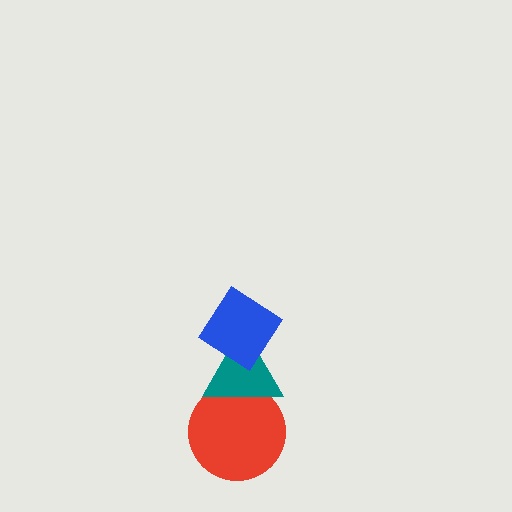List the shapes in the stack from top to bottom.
From top to bottom: the blue diamond, the teal triangle, the red circle.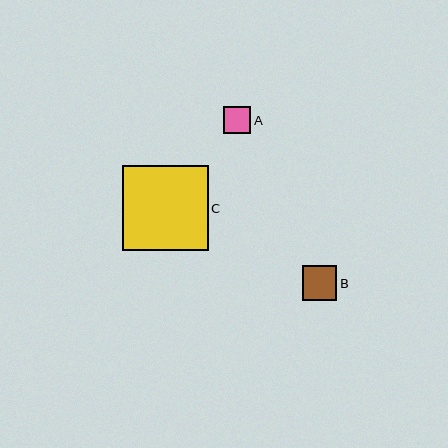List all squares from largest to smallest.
From largest to smallest: C, B, A.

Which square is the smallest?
Square A is the smallest with a size of approximately 27 pixels.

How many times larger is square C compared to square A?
Square C is approximately 3.1 times the size of square A.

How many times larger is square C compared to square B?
Square C is approximately 2.5 times the size of square B.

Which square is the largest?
Square C is the largest with a size of approximately 86 pixels.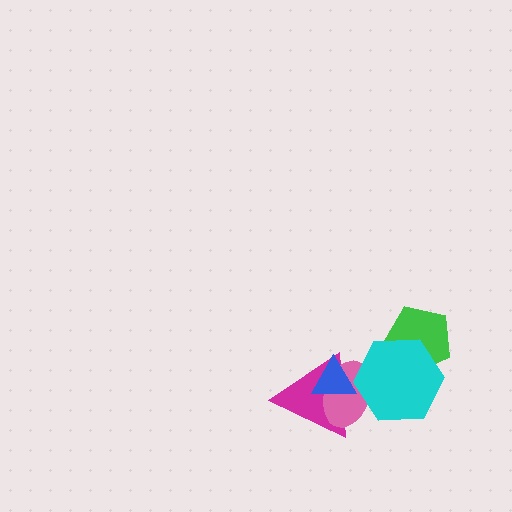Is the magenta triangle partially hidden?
Yes, it is partially covered by another shape.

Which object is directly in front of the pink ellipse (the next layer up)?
The cyan hexagon is directly in front of the pink ellipse.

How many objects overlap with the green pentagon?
1 object overlaps with the green pentagon.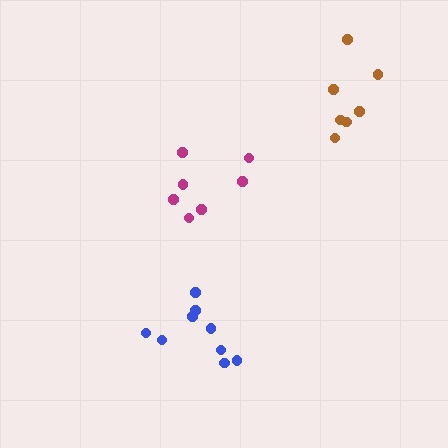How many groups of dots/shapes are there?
There are 3 groups.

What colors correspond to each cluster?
The clusters are colored: brown, magenta, blue.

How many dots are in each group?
Group 1: 7 dots, Group 2: 7 dots, Group 3: 9 dots (23 total).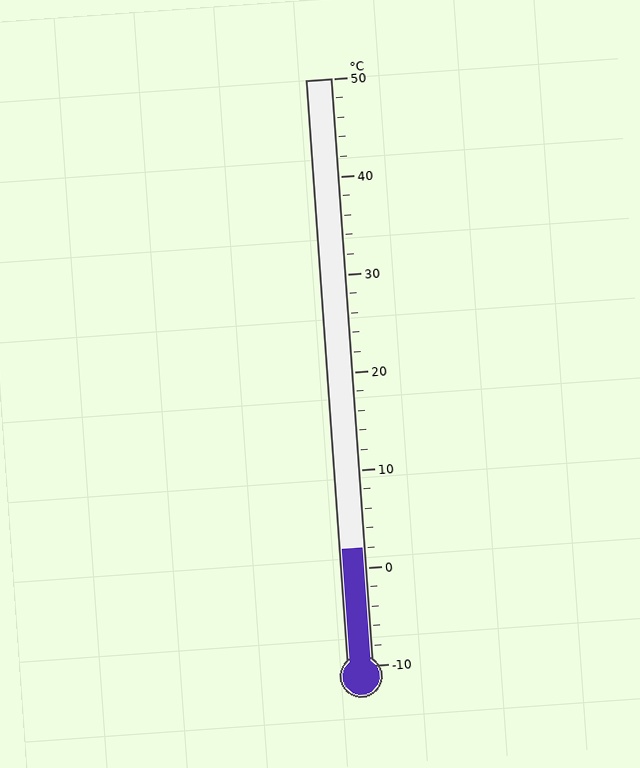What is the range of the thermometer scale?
The thermometer scale ranges from -10°C to 50°C.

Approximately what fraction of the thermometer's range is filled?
The thermometer is filled to approximately 20% of its range.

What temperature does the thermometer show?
The thermometer shows approximately 2°C.